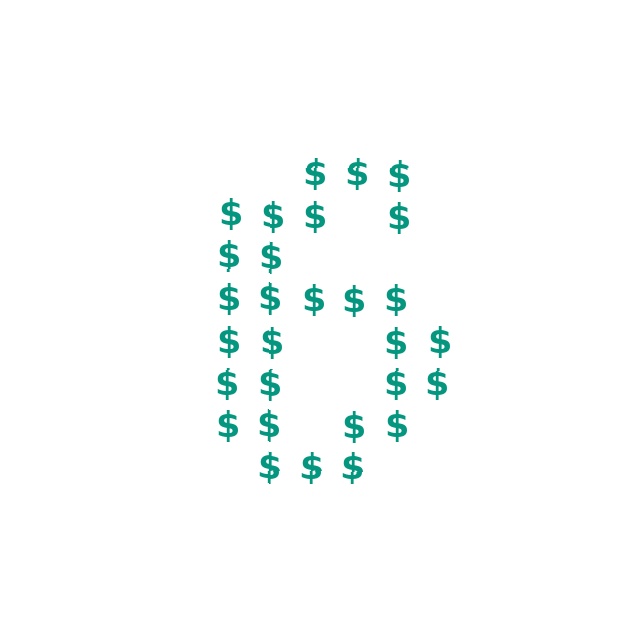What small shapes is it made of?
It is made of small dollar signs.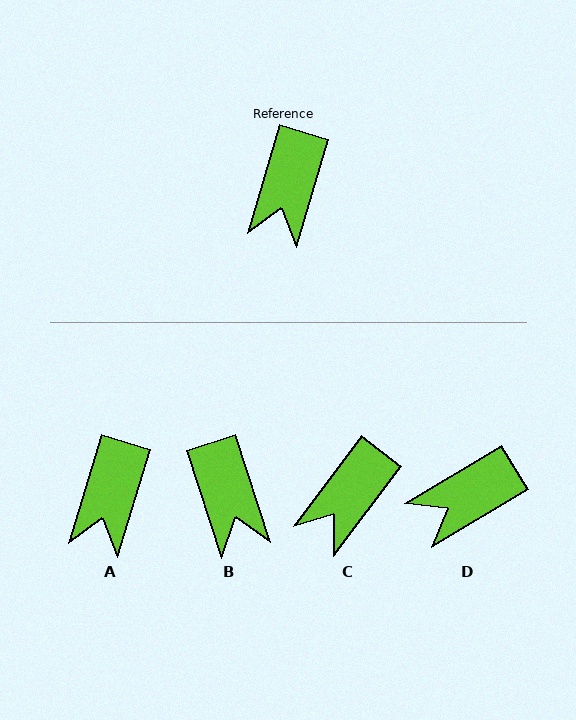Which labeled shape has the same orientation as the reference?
A.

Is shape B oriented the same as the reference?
No, it is off by about 35 degrees.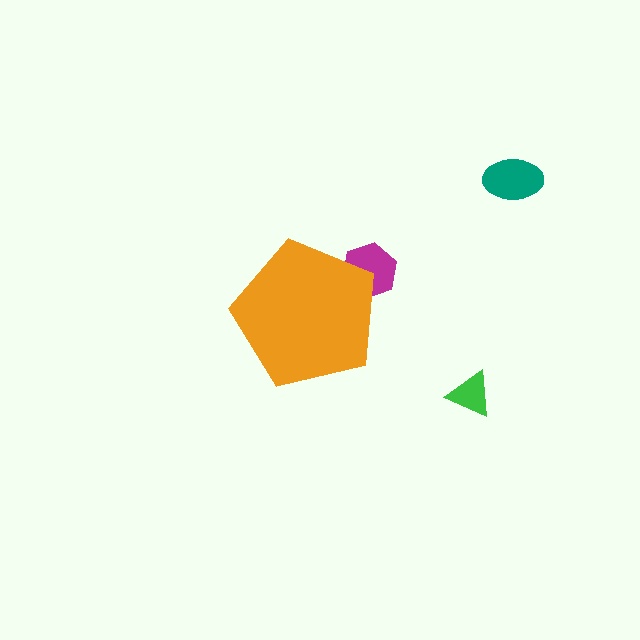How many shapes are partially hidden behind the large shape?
1 shape is partially hidden.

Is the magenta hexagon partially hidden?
Yes, the magenta hexagon is partially hidden behind the orange pentagon.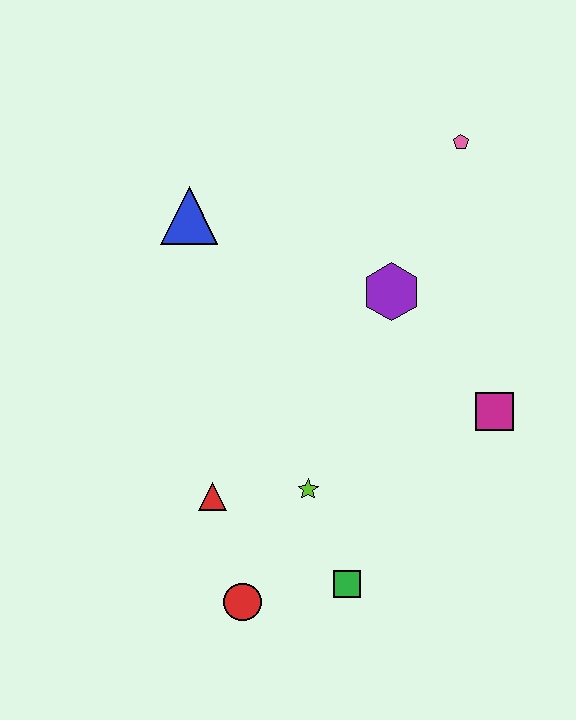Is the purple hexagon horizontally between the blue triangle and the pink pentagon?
Yes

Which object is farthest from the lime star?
The pink pentagon is farthest from the lime star.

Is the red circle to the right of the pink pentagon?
No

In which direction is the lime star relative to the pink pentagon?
The lime star is below the pink pentagon.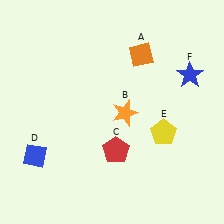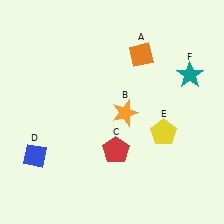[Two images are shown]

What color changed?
The star (F) changed from blue in Image 1 to teal in Image 2.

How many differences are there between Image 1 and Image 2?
There is 1 difference between the two images.